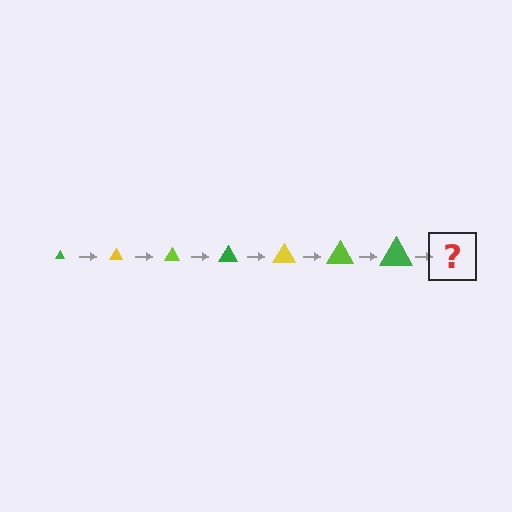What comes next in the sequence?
The next element should be a yellow triangle, larger than the previous one.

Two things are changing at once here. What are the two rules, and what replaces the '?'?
The two rules are that the triangle grows larger each step and the color cycles through green, yellow, and lime. The '?' should be a yellow triangle, larger than the previous one.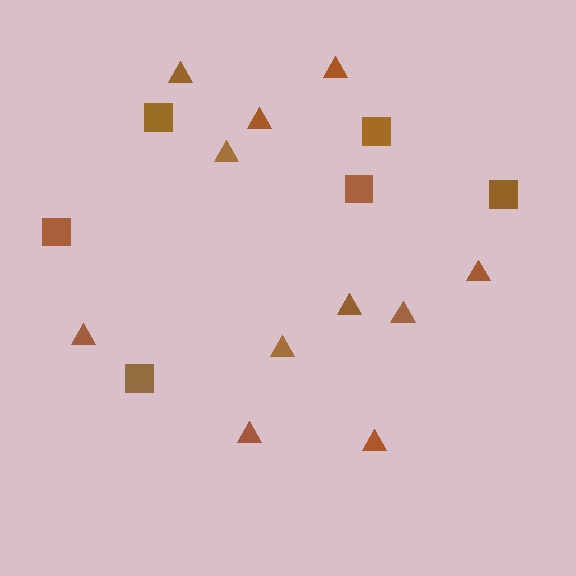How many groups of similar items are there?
There are 2 groups: one group of squares (6) and one group of triangles (11).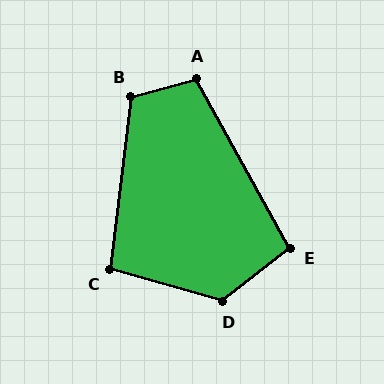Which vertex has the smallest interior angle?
C, at approximately 99 degrees.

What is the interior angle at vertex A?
Approximately 104 degrees (obtuse).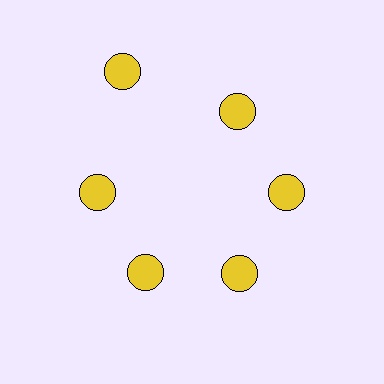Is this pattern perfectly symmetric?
No. The 6 yellow circles are arranged in a ring, but one element near the 11 o'clock position is pushed outward from the center, breaking the 6-fold rotational symmetry.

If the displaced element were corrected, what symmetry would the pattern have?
It would have 6-fold rotational symmetry — the pattern would map onto itself every 60 degrees.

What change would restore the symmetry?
The symmetry would be restored by moving it inward, back onto the ring so that all 6 circles sit at equal angles and equal distance from the center.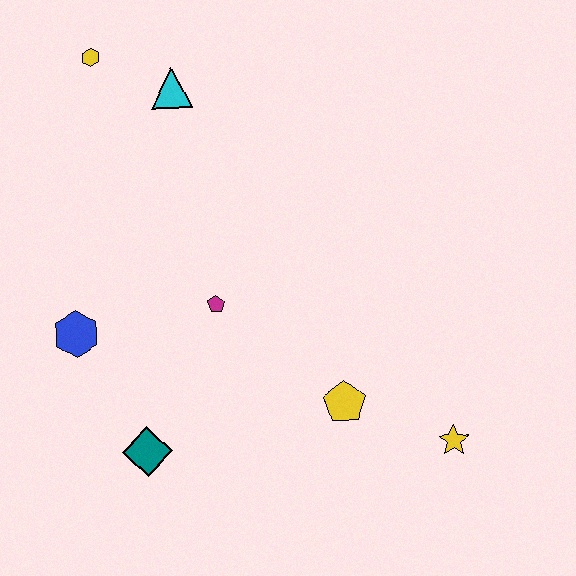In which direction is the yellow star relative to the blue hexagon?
The yellow star is to the right of the blue hexagon.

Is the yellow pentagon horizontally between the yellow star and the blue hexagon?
Yes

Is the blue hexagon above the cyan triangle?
No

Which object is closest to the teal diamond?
The blue hexagon is closest to the teal diamond.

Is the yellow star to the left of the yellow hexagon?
No